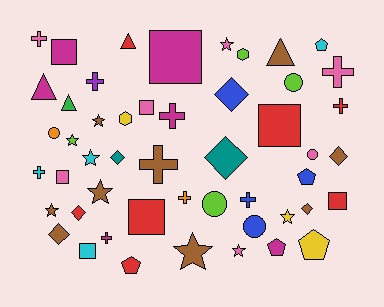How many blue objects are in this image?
There are 4 blue objects.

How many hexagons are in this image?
There are 2 hexagons.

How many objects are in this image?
There are 50 objects.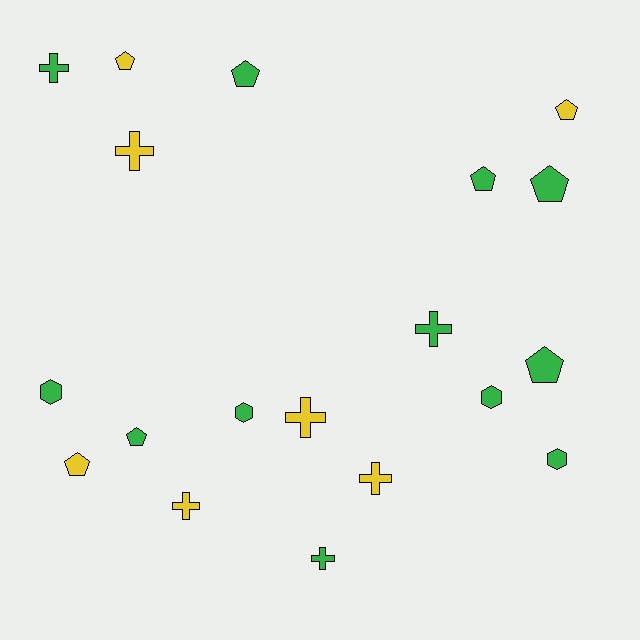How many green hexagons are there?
There are 4 green hexagons.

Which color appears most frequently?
Green, with 12 objects.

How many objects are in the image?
There are 19 objects.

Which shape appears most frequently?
Pentagon, with 8 objects.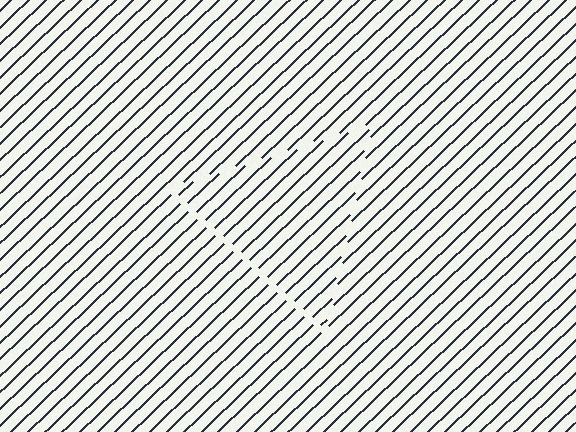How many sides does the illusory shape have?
3 sides — the line-ends trace a triangle.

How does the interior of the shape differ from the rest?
The interior of the shape contains the same grating, shifted by half a period — the contour is defined by the phase discontinuity where line-ends from the inner and outer gratings abut.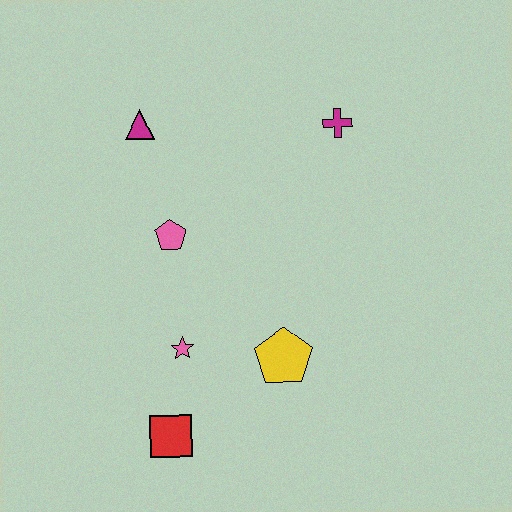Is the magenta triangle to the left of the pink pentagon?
Yes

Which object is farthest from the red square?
The magenta cross is farthest from the red square.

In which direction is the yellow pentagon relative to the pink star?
The yellow pentagon is to the right of the pink star.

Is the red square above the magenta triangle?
No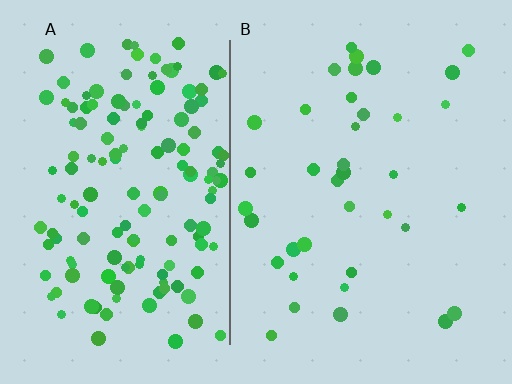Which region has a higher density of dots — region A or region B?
A (the left).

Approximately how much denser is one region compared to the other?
Approximately 4.1× — region A over region B.